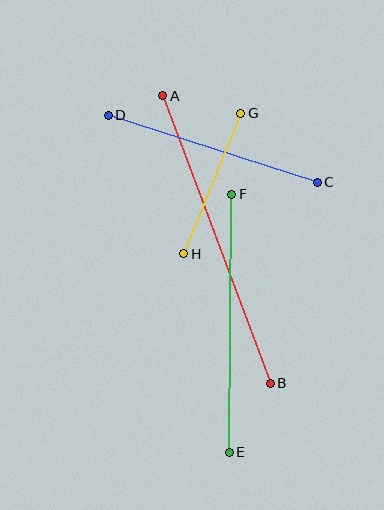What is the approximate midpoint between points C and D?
The midpoint is at approximately (213, 149) pixels.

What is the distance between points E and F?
The distance is approximately 258 pixels.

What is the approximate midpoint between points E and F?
The midpoint is at approximately (231, 323) pixels.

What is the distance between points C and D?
The distance is approximately 219 pixels.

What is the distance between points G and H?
The distance is approximately 152 pixels.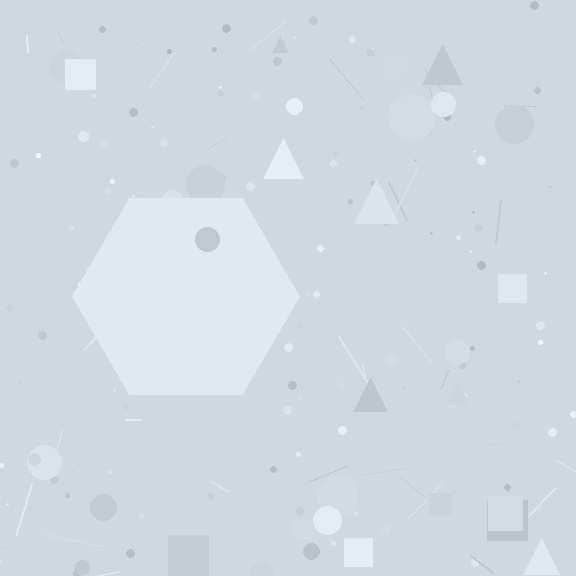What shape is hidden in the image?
A hexagon is hidden in the image.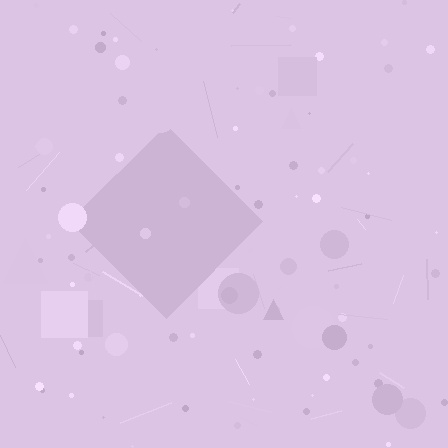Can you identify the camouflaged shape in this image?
The camouflaged shape is a diamond.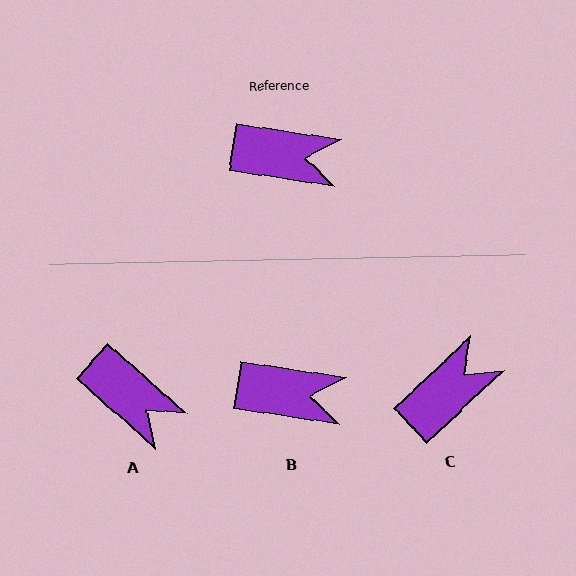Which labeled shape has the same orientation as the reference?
B.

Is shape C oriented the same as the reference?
No, it is off by about 52 degrees.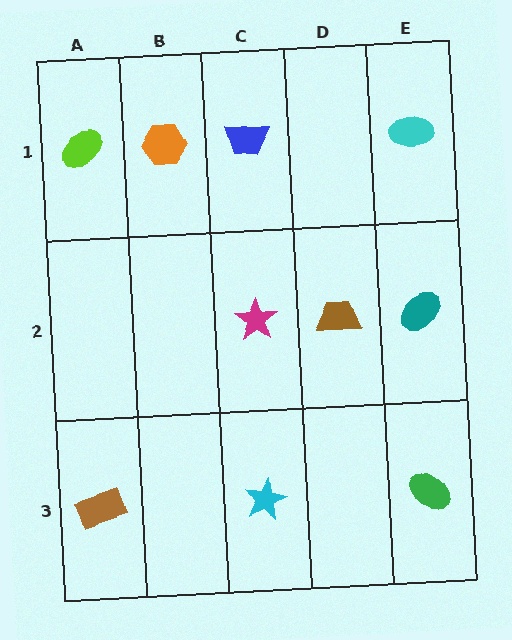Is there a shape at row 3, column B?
No, that cell is empty.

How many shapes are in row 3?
3 shapes.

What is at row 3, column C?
A cyan star.